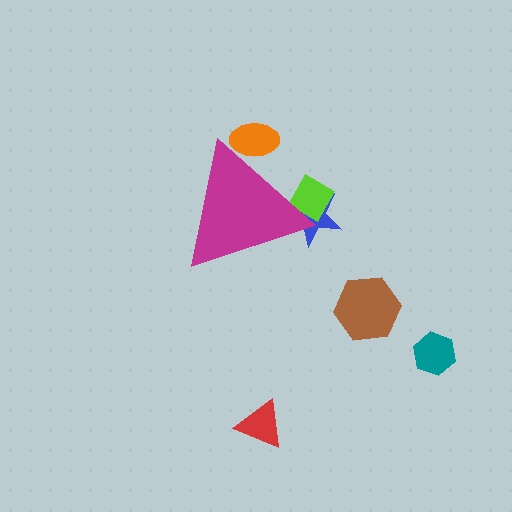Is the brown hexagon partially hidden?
No, the brown hexagon is fully visible.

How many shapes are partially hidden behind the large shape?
3 shapes are partially hidden.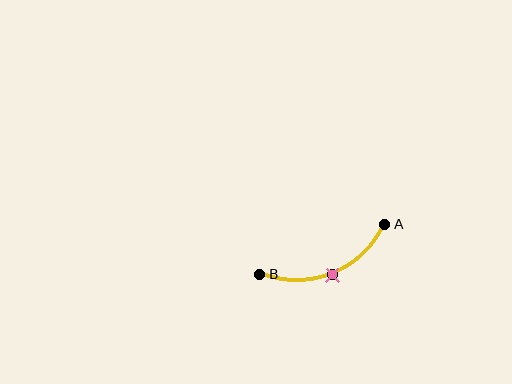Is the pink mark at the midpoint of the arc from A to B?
Yes. The pink mark lies on the arc at equal arc-length from both A and B — it is the arc midpoint.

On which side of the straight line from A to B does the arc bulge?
The arc bulges below the straight line connecting A and B.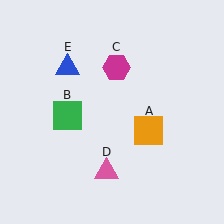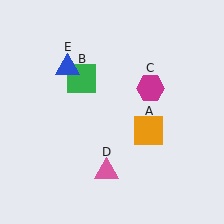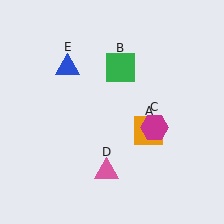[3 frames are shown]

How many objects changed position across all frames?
2 objects changed position: green square (object B), magenta hexagon (object C).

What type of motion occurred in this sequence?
The green square (object B), magenta hexagon (object C) rotated clockwise around the center of the scene.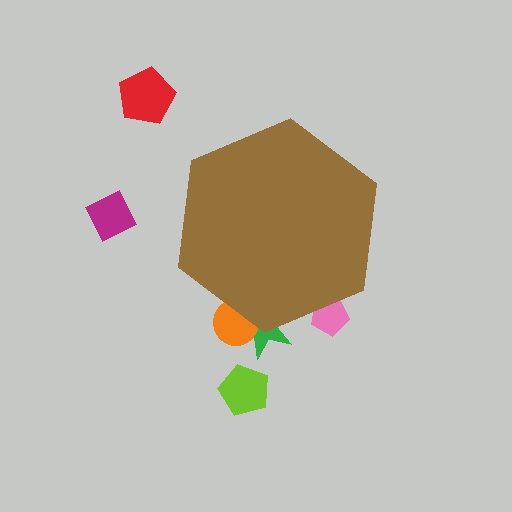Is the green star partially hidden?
Yes, the green star is partially hidden behind the brown hexagon.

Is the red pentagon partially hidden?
No, the red pentagon is fully visible.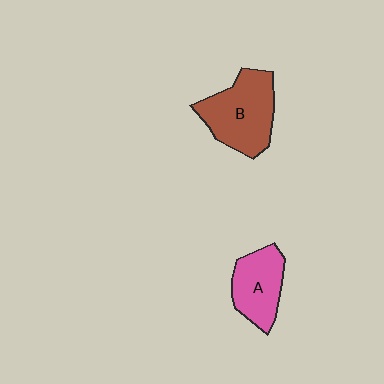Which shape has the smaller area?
Shape A (pink).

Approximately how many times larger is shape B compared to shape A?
Approximately 1.4 times.